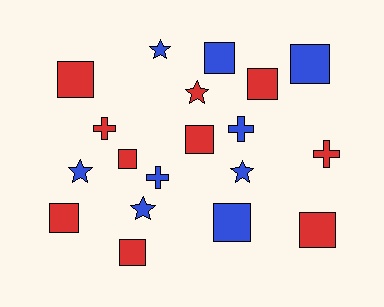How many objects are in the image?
There are 19 objects.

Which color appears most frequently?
Red, with 10 objects.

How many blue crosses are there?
There are 2 blue crosses.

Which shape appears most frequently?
Square, with 10 objects.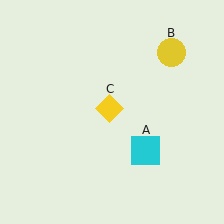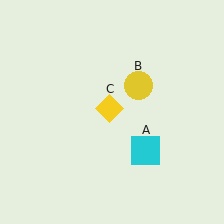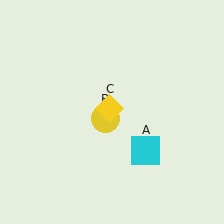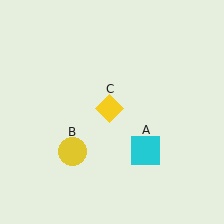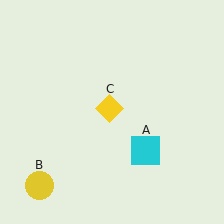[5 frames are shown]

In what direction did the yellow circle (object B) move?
The yellow circle (object B) moved down and to the left.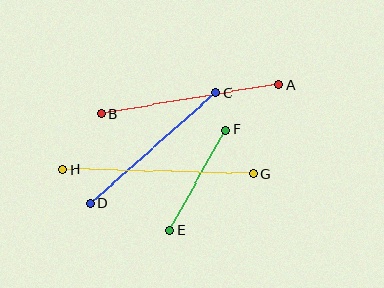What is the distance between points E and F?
The distance is approximately 115 pixels.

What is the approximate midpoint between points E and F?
The midpoint is at approximately (198, 180) pixels.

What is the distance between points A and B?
The distance is approximately 181 pixels.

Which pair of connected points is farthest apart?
Points G and H are farthest apart.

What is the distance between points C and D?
The distance is approximately 168 pixels.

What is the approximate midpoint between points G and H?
The midpoint is at approximately (158, 172) pixels.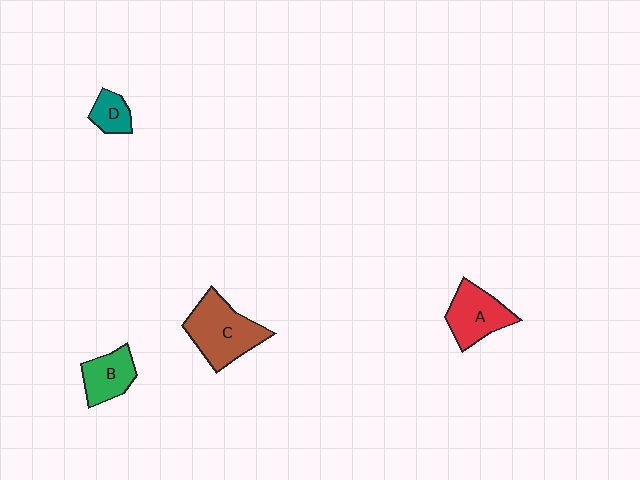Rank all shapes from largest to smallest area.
From largest to smallest: C (brown), A (red), B (green), D (teal).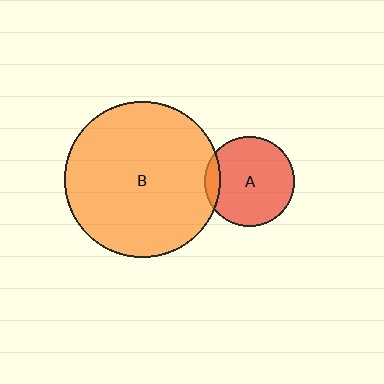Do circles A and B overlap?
Yes.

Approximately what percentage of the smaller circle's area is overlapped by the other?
Approximately 10%.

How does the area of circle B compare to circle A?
Approximately 3.0 times.